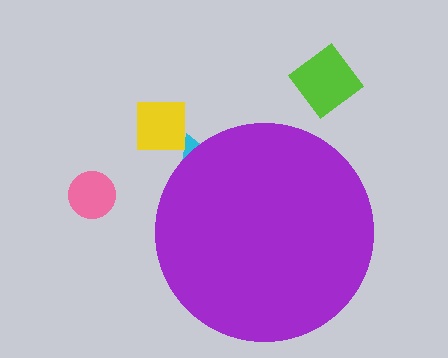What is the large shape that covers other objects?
A purple circle.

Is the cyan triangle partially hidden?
Yes, the cyan triangle is partially hidden behind the purple circle.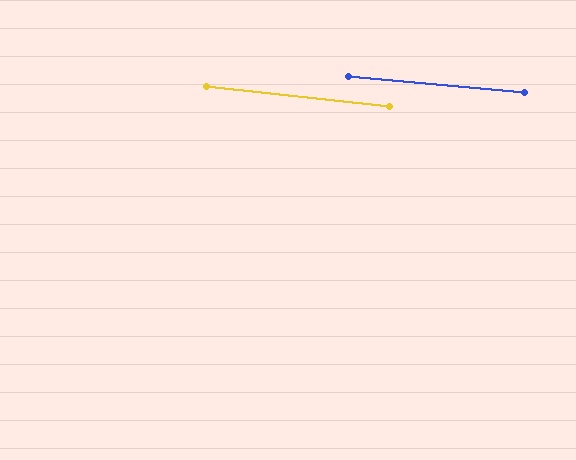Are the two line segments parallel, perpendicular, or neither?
Parallel — their directions differ by only 0.6°.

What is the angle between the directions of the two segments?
Approximately 1 degree.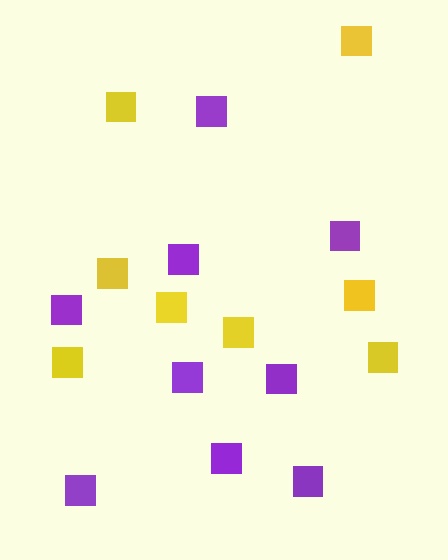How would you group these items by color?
There are 2 groups: one group of yellow squares (8) and one group of purple squares (9).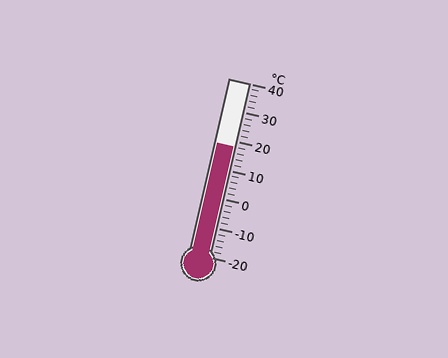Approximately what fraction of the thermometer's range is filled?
The thermometer is filled to approximately 65% of its range.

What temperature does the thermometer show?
The thermometer shows approximately 18°C.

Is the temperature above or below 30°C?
The temperature is below 30°C.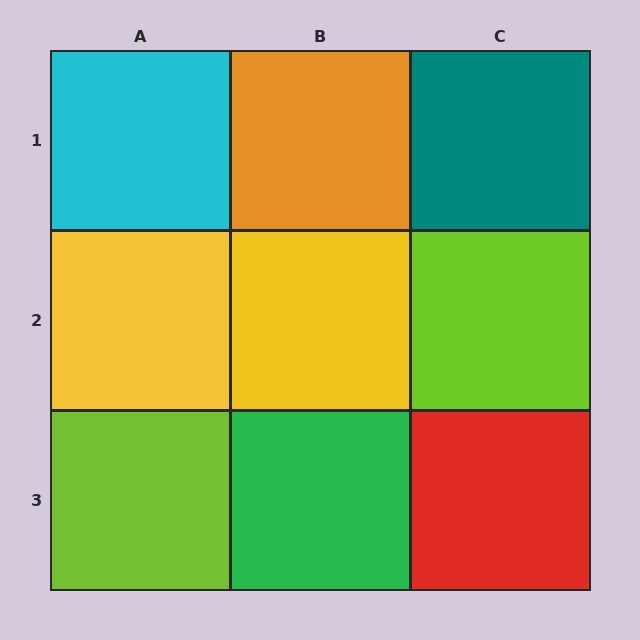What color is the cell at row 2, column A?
Yellow.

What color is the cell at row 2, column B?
Yellow.